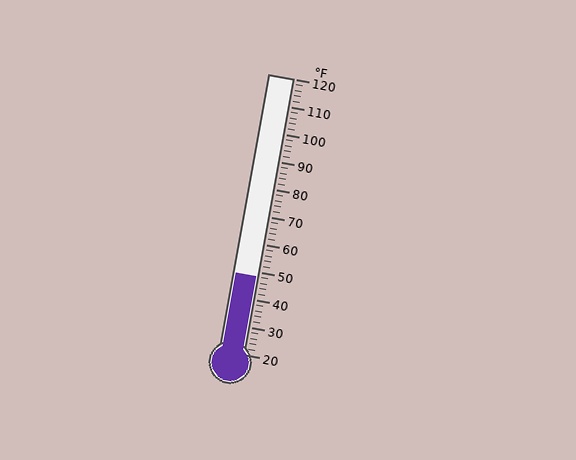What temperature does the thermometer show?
The thermometer shows approximately 48°F.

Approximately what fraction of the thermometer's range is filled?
The thermometer is filled to approximately 30% of its range.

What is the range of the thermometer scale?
The thermometer scale ranges from 20°F to 120°F.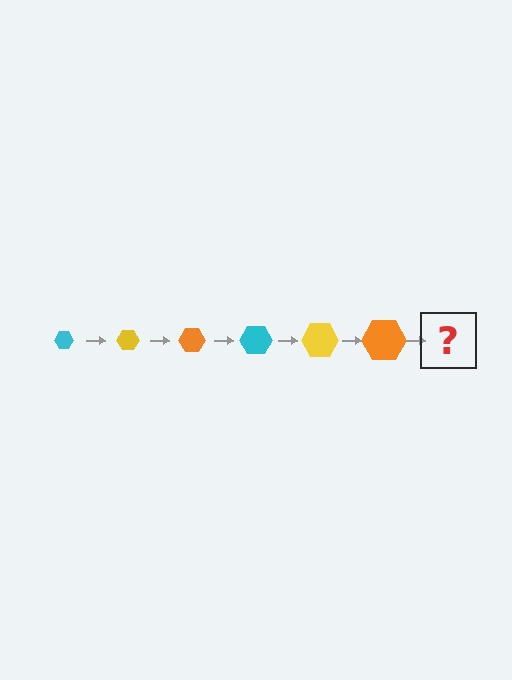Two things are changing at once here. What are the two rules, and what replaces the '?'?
The two rules are that the hexagon grows larger each step and the color cycles through cyan, yellow, and orange. The '?' should be a cyan hexagon, larger than the previous one.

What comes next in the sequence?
The next element should be a cyan hexagon, larger than the previous one.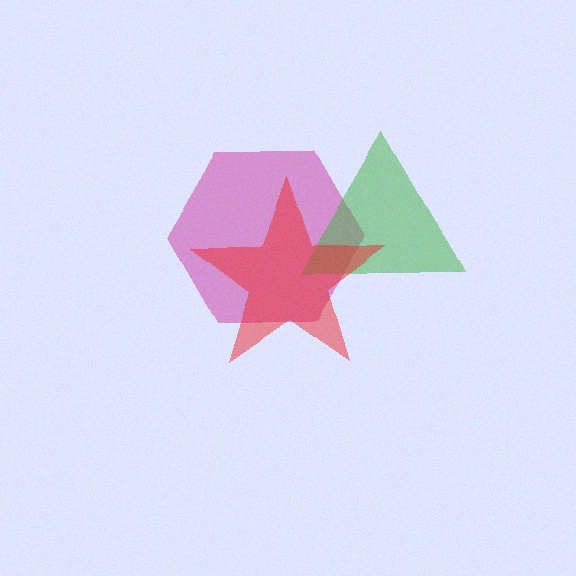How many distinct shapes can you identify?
There are 3 distinct shapes: a magenta hexagon, a green triangle, a red star.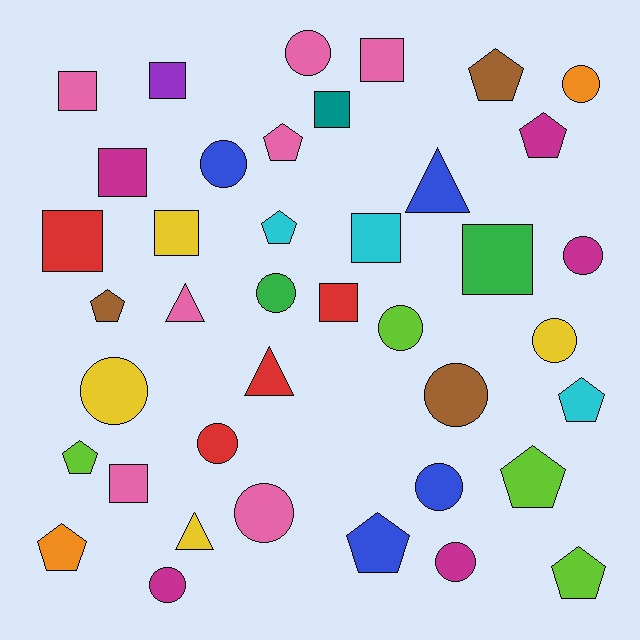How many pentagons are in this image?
There are 11 pentagons.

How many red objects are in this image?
There are 4 red objects.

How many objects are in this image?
There are 40 objects.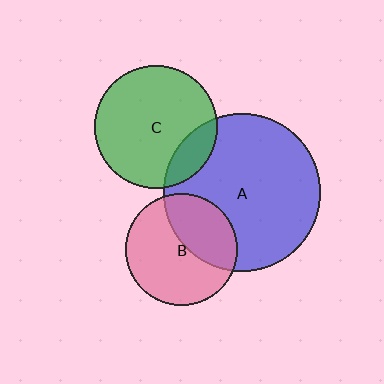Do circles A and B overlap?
Yes.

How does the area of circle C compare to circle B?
Approximately 1.2 times.